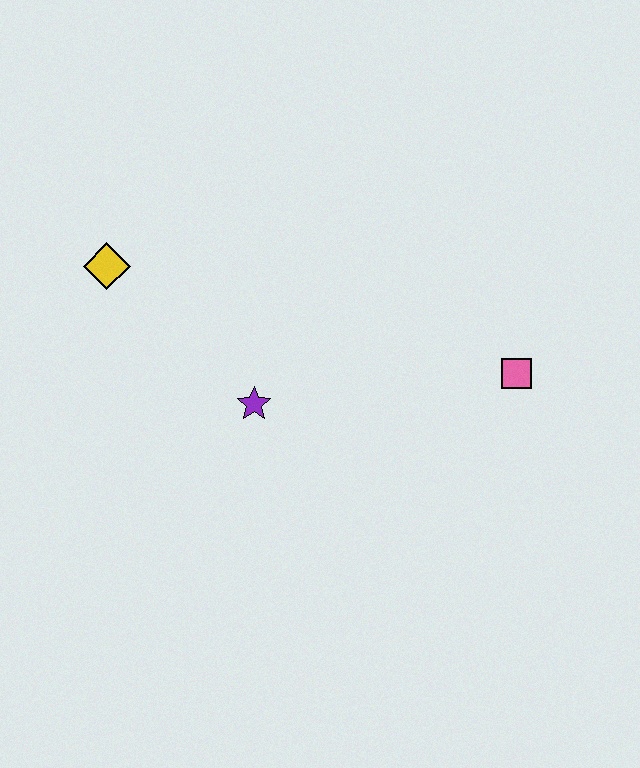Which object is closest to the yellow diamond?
The purple star is closest to the yellow diamond.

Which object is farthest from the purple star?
The pink square is farthest from the purple star.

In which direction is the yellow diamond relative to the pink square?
The yellow diamond is to the left of the pink square.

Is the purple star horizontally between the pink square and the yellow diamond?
Yes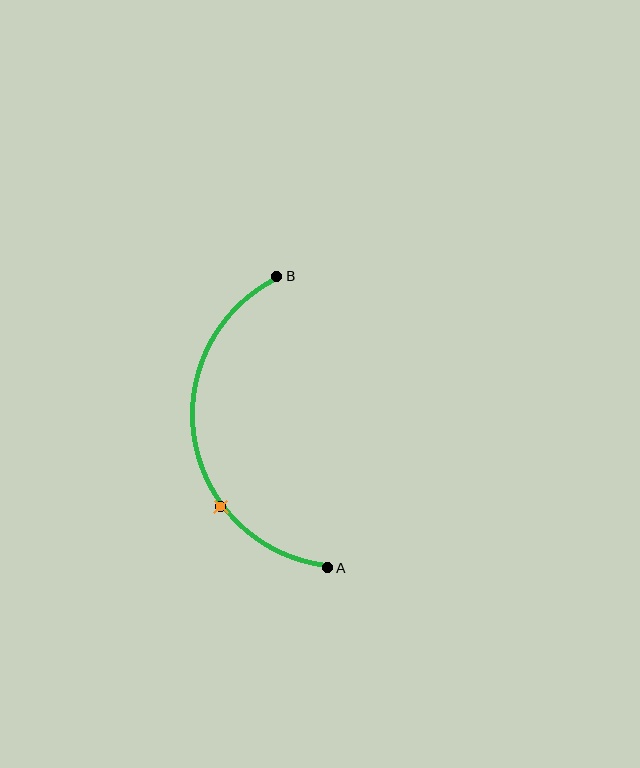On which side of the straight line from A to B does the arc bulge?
The arc bulges to the left of the straight line connecting A and B.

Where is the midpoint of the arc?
The arc midpoint is the point on the curve farthest from the straight line joining A and B. It sits to the left of that line.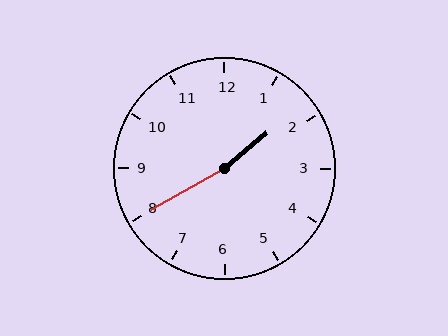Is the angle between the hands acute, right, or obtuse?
It is obtuse.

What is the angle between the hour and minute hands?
Approximately 170 degrees.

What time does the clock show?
1:40.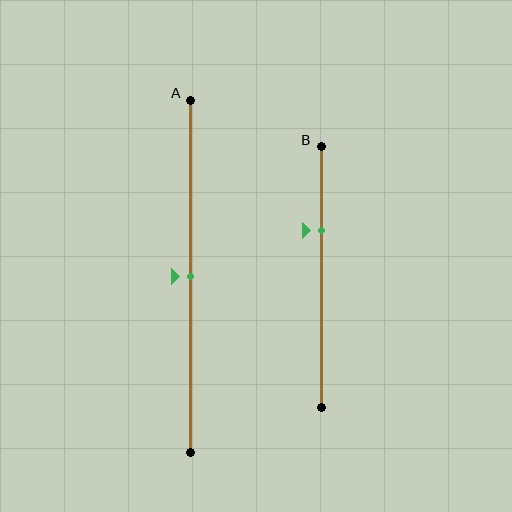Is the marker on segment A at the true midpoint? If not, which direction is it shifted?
Yes, the marker on segment A is at the true midpoint.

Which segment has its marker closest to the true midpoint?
Segment A has its marker closest to the true midpoint.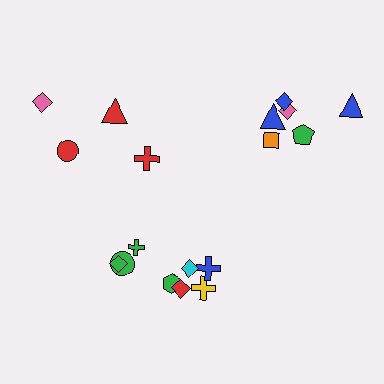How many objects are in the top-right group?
There are 6 objects.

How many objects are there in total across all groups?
There are 18 objects.